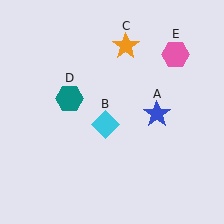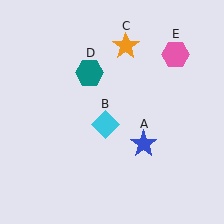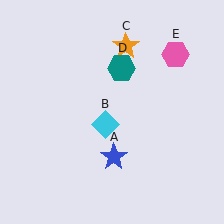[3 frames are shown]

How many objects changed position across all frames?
2 objects changed position: blue star (object A), teal hexagon (object D).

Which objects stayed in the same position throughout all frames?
Cyan diamond (object B) and orange star (object C) and pink hexagon (object E) remained stationary.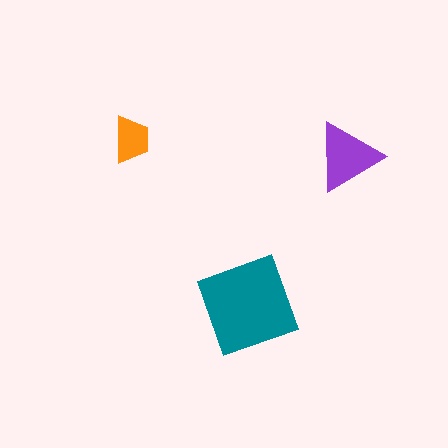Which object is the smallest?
The orange trapezoid.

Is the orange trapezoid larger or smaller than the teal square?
Smaller.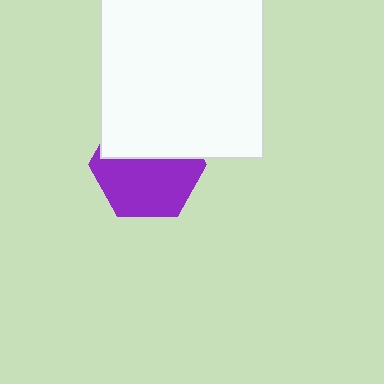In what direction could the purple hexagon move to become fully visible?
The purple hexagon could move down. That would shift it out from behind the white square entirely.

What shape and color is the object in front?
The object in front is a white square.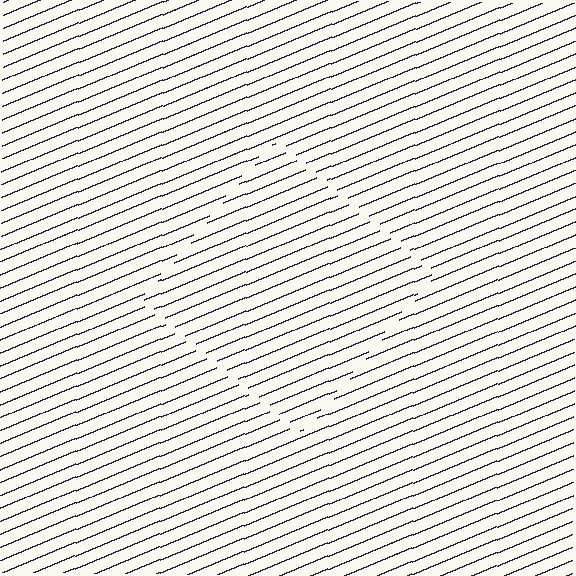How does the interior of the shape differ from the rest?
The interior of the shape contains the same grating, shifted by half a period — the contour is defined by the phase discontinuity where line-ends from the inner and outer gratings abut.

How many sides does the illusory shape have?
4 sides — the line-ends trace a square.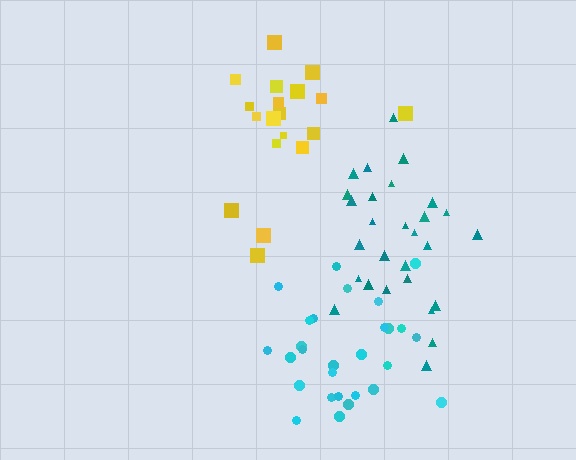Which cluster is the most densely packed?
Cyan.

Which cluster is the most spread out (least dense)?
Yellow.